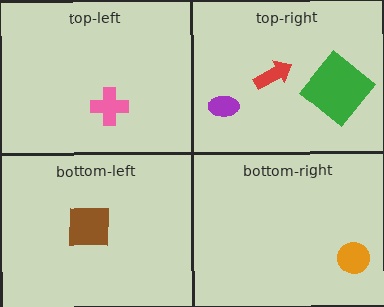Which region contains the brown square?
The bottom-left region.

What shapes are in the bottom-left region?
The brown square.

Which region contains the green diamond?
The top-right region.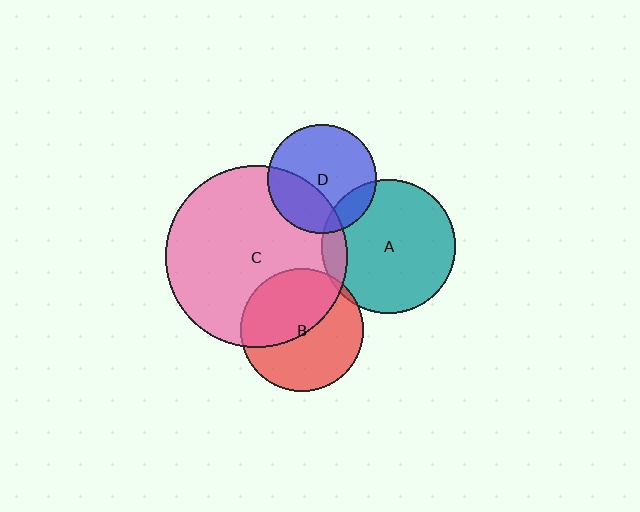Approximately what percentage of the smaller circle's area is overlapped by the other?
Approximately 5%.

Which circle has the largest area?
Circle C (pink).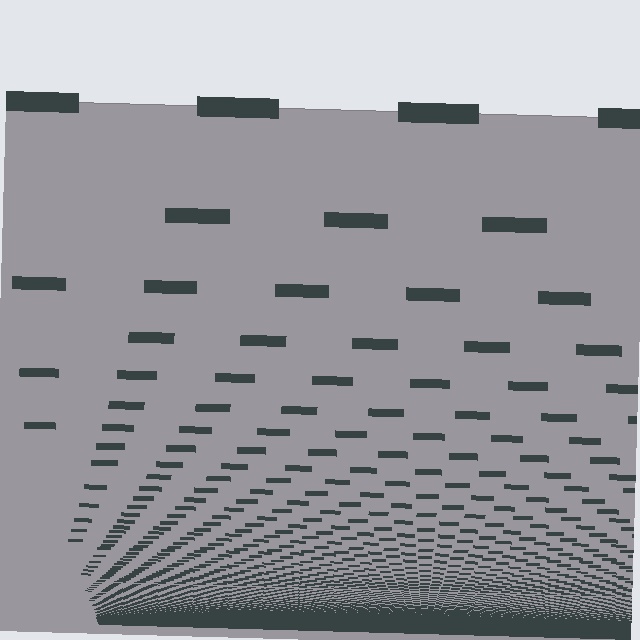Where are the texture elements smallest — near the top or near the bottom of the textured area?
Near the bottom.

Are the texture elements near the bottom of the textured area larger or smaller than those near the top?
Smaller. The gradient is inverted — elements near the bottom are smaller and denser.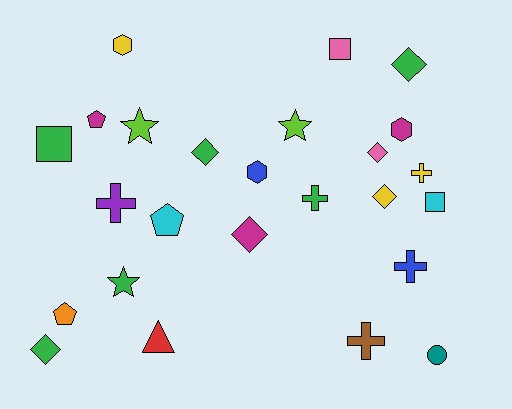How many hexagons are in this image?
There are 3 hexagons.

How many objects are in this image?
There are 25 objects.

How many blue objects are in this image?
There are 2 blue objects.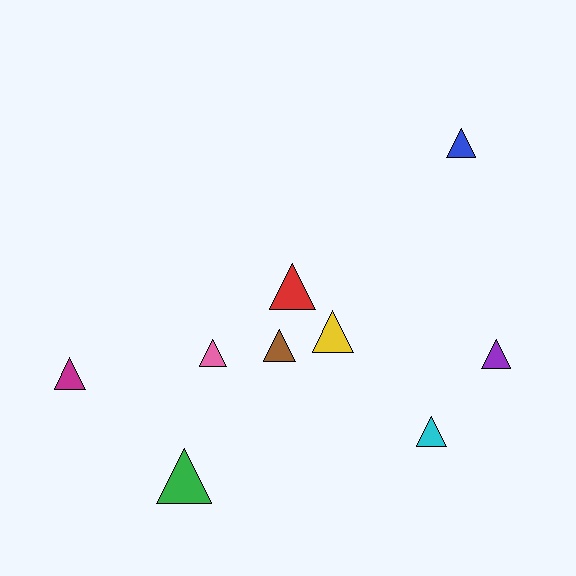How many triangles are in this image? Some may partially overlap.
There are 9 triangles.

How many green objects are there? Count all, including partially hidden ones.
There is 1 green object.